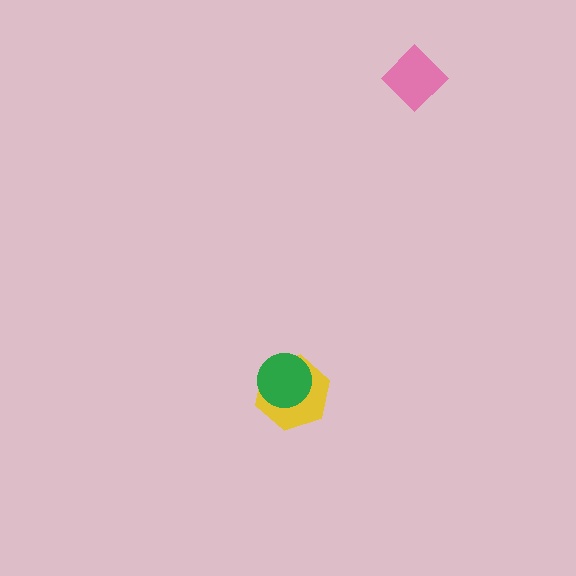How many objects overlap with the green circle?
1 object overlaps with the green circle.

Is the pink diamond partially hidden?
No, no other shape covers it.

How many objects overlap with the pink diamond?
0 objects overlap with the pink diamond.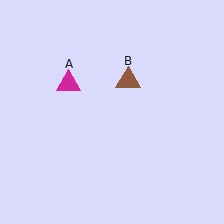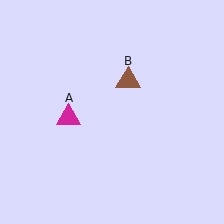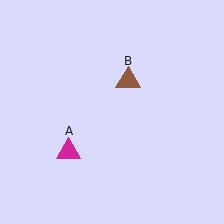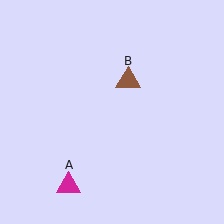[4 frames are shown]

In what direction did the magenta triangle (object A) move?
The magenta triangle (object A) moved down.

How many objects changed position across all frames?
1 object changed position: magenta triangle (object A).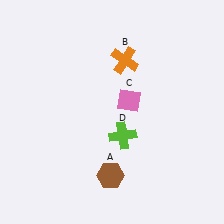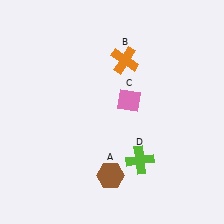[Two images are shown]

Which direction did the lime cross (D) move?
The lime cross (D) moved down.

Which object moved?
The lime cross (D) moved down.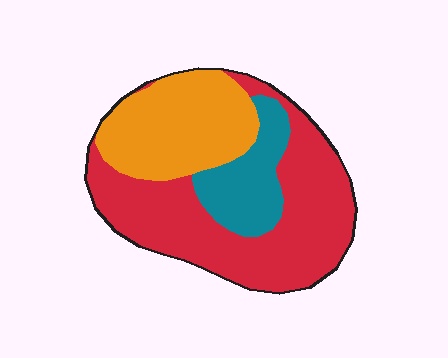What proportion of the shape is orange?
Orange takes up between a quarter and a half of the shape.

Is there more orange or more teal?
Orange.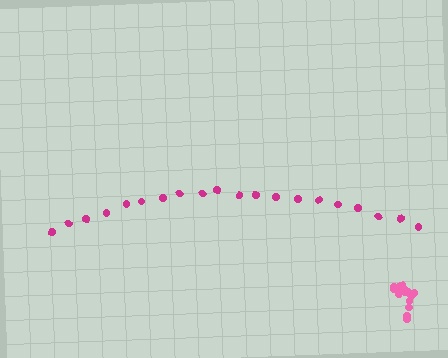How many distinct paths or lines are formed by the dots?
There are 2 distinct paths.